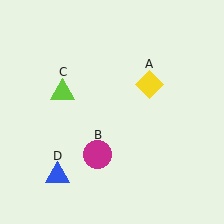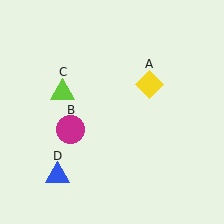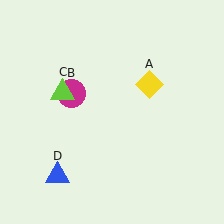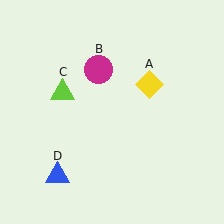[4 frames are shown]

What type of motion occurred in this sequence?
The magenta circle (object B) rotated clockwise around the center of the scene.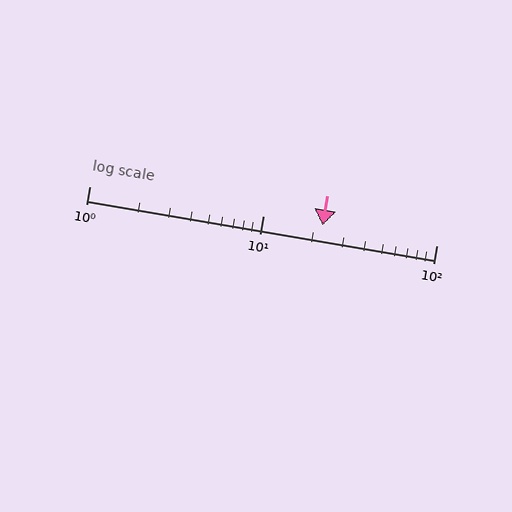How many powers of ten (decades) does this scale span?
The scale spans 2 decades, from 1 to 100.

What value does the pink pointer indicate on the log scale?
The pointer indicates approximately 22.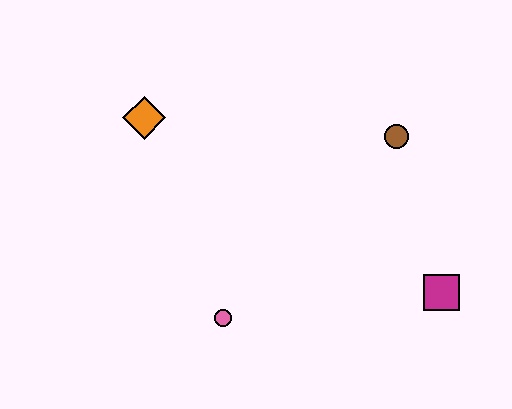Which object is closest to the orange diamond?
The pink circle is closest to the orange diamond.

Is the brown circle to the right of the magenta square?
No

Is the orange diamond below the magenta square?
No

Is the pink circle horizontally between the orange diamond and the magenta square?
Yes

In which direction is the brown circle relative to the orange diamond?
The brown circle is to the right of the orange diamond.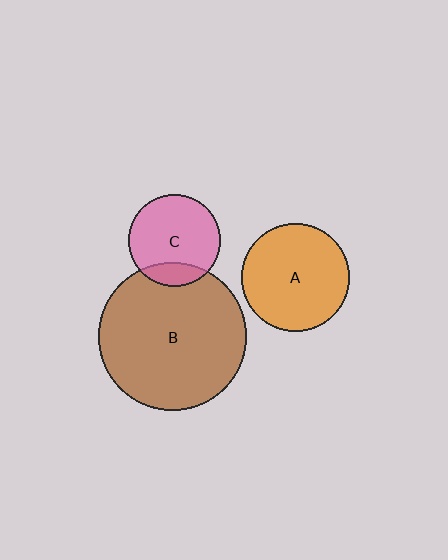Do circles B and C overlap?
Yes.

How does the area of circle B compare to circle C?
Approximately 2.6 times.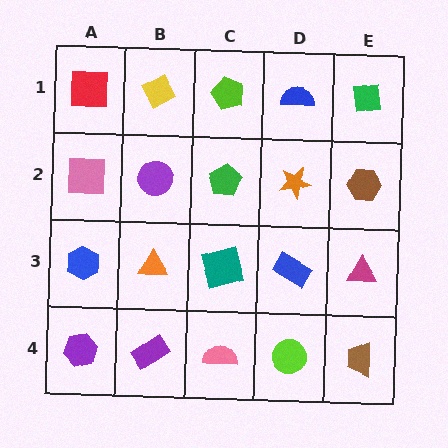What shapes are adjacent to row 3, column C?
A green pentagon (row 2, column C), a pink semicircle (row 4, column C), an orange triangle (row 3, column B), a blue rectangle (row 3, column D).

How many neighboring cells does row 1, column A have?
2.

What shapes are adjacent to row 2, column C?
A lime pentagon (row 1, column C), a teal square (row 3, column C), a purple circle (row 2, column B), an orange star (row 2, column D).